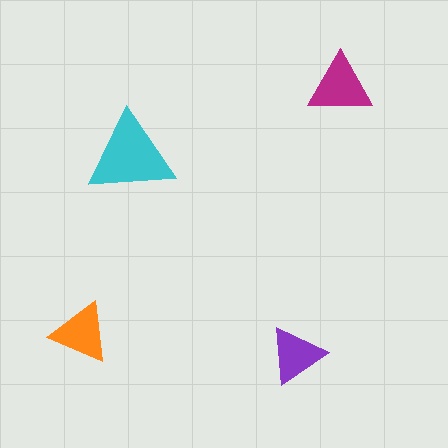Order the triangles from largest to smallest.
the cyan one, the magenta one, the orange one, the purple one.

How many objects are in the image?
There are 4 objects in the image.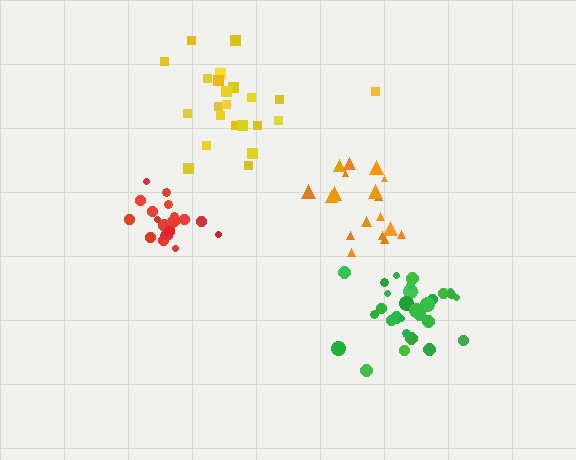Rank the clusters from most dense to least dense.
red, green, orange, yellow.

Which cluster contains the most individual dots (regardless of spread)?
Green (29).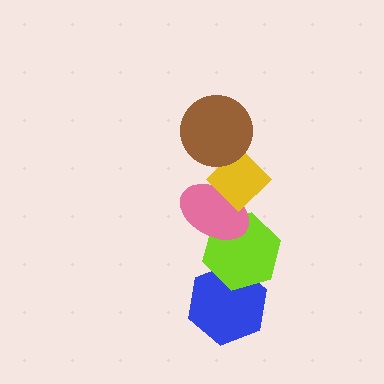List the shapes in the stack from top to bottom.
From top to bottom: the brown circle, the yellow diamond, the pink ellipse, the lime hexagon, the blue hexagon.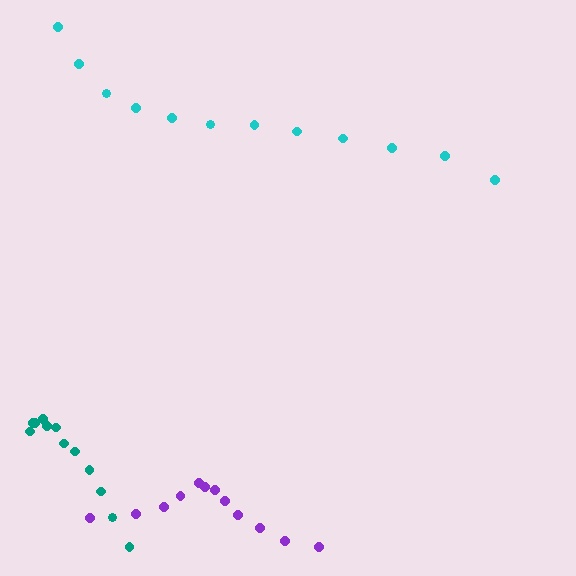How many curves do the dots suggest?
There are 3 distinct paths.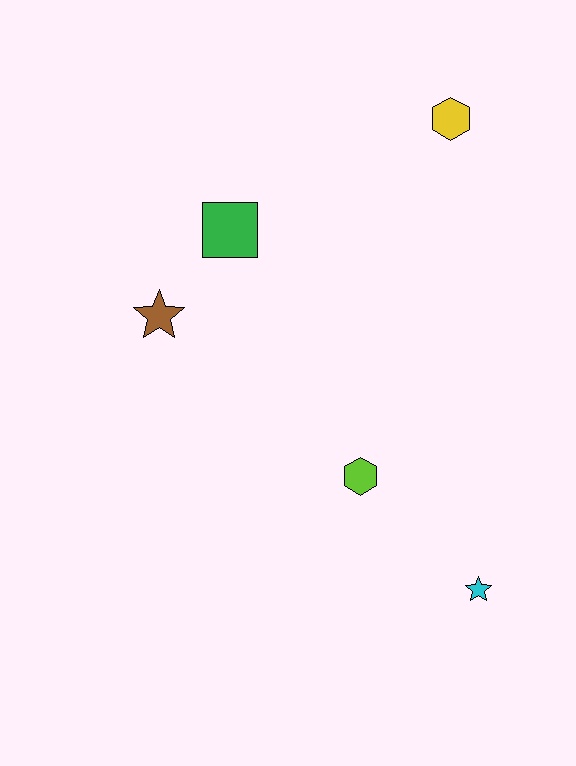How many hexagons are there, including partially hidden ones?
There are 2 hexagons.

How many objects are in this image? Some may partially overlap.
There are 5 objects.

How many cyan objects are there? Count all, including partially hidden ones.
There is 1 cyan object.